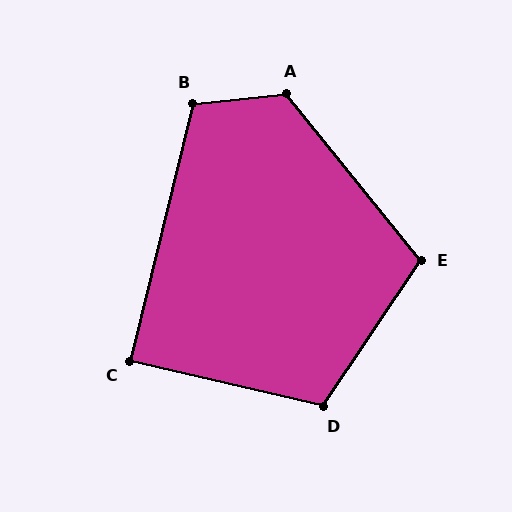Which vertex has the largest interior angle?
A, at approximately 123 degrees.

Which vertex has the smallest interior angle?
C, at approximately 89 degrees.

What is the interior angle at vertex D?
Approximately 111 degrees (obtuse).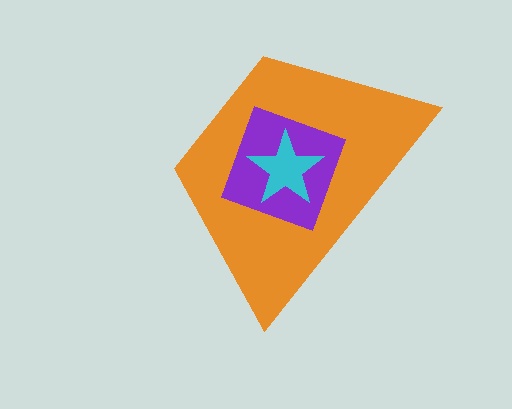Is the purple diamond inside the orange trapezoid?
Yes.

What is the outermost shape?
The orange trapezoid.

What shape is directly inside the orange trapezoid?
The purple diamond.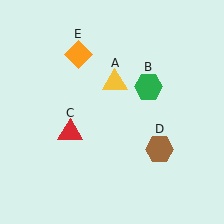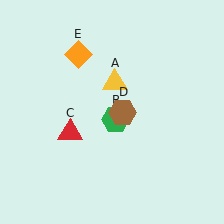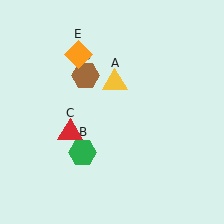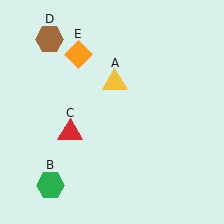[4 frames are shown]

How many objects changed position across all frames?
2 objects changed position: green hexagon (object B), brown hexagon (object D).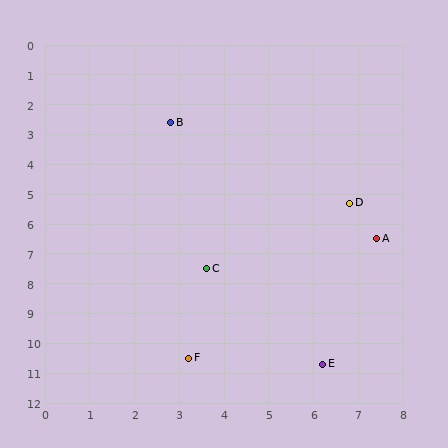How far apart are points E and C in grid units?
Points E and C are about 4.1 grid units apart.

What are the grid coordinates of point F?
Point F is at approximately (3.2, 10.5).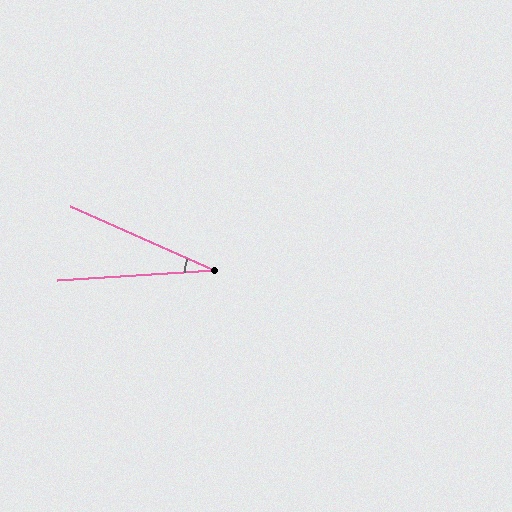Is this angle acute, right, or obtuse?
It is acute.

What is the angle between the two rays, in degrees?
Approximately 27 degrees.